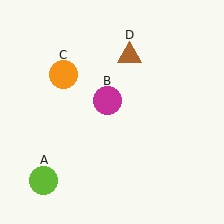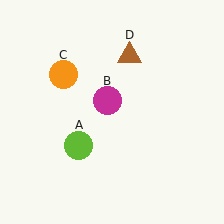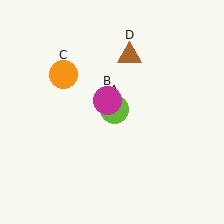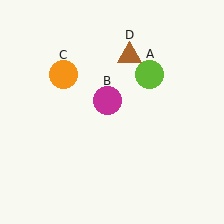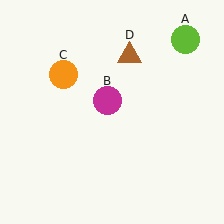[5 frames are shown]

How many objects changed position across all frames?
1 object changed position: lime circle (object A).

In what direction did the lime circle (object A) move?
The lime circle (object A) moved up and to the right.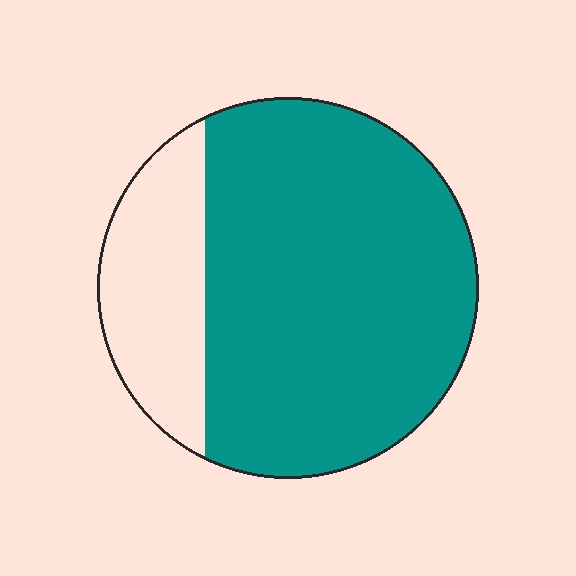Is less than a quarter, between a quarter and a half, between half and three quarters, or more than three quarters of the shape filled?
More than three quarters.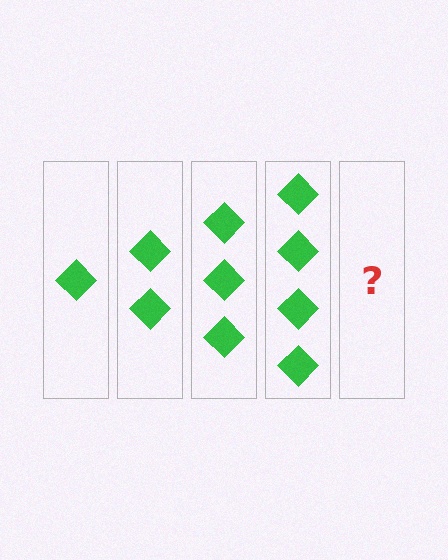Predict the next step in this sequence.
The next step is 5 diamonds.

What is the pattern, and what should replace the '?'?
The pattern is that each step adds one more diamond. The '?' should be 5 diamonds.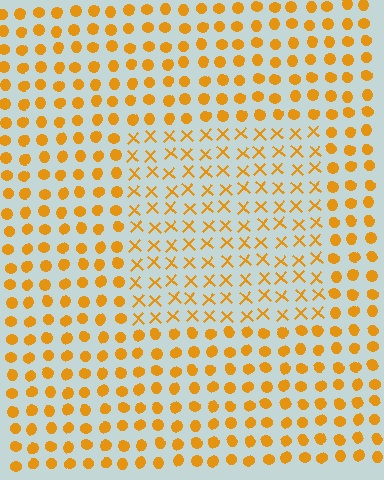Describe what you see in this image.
The image is filled with small orange elements arranged in a uniform grid. A rectangle-shaped region contains X marks, while the surrounding area contains circles. The boundary is defined purely by the change in element shape.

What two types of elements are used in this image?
The image uses X marks inside the rectangle region and circles outside it.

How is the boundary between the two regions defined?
The boundary is defined by a change in element shape: X marks inside vs. circles outside. All elements share the same color and spacing.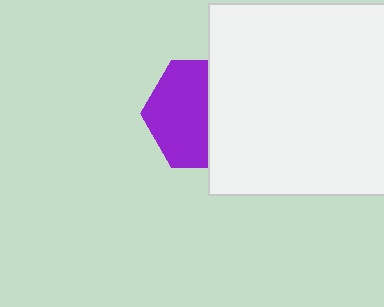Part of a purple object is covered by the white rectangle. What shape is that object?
It is a hexagon.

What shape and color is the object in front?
The object in front is a white rectangle.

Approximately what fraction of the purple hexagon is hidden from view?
Roughly 45% of the purple hexagon is hidden behind the white rectangle.